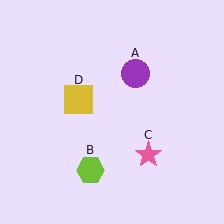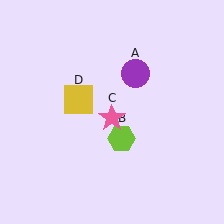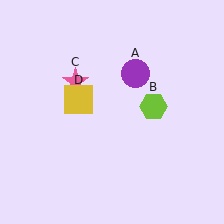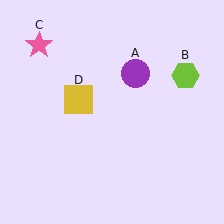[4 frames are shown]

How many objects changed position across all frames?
2 objects changed position: lime hexagon (object B), pink star (object C).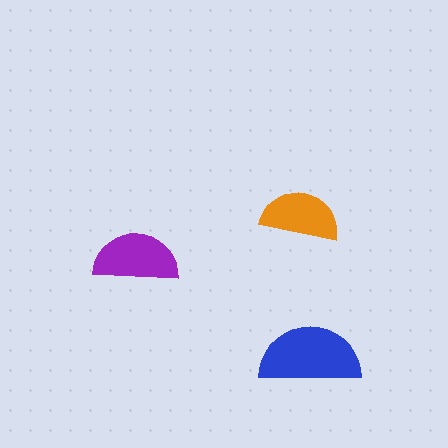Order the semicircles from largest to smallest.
the blue one, the purple one, the orange one.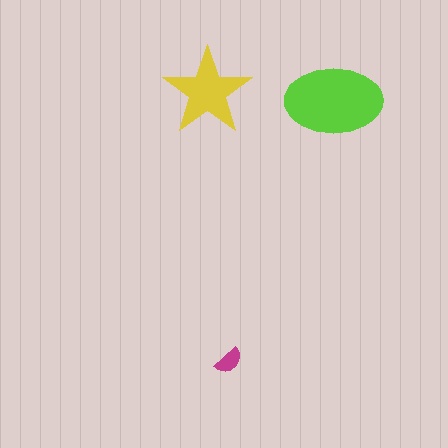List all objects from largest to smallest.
The lime ellipse, the yellow star, the magenta semicircle.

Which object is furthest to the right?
The lime ellipse is rightmost.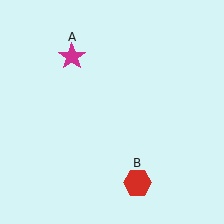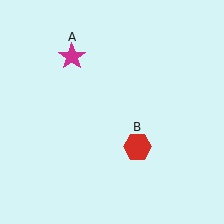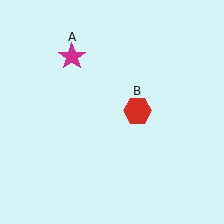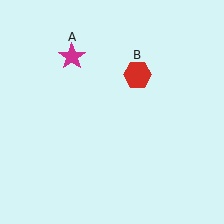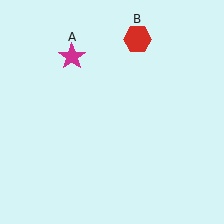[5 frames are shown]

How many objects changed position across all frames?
1 object changed position: red hexagon (object B).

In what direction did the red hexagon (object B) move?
The red hexagon (object B) moved up.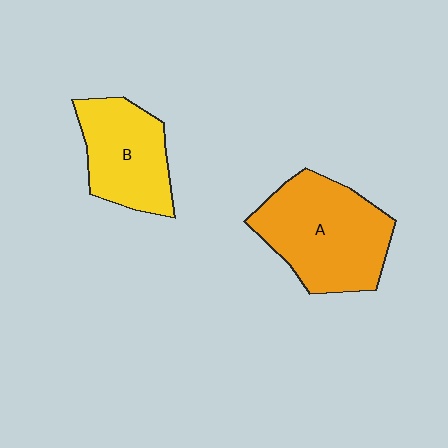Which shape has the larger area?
Shape A (orange).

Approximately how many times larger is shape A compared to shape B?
Approximately 1.4 times.